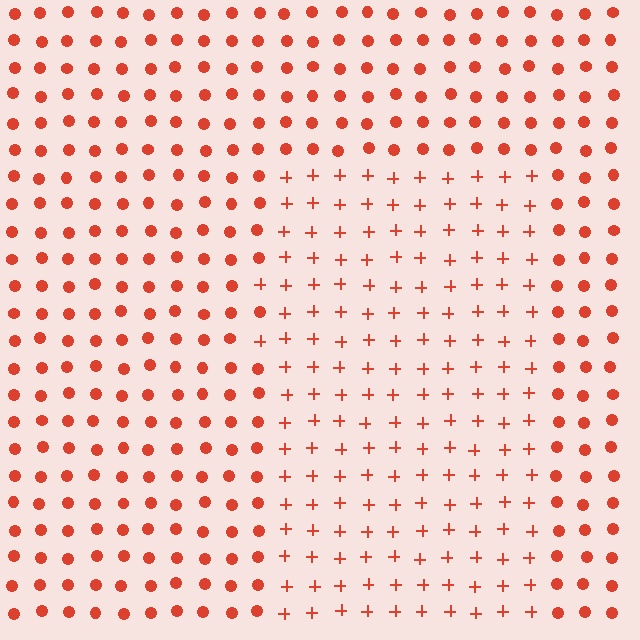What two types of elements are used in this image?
The image uses plus signs inside the rectangle region and circles outside it.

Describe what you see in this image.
The image is filled with small red elements arranged in a uniform grid. A rectangle-shaped region contains plus signs, while the surrounding area contains circles. The boundary is defined purely by the change in element shape.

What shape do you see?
I see a rectangle.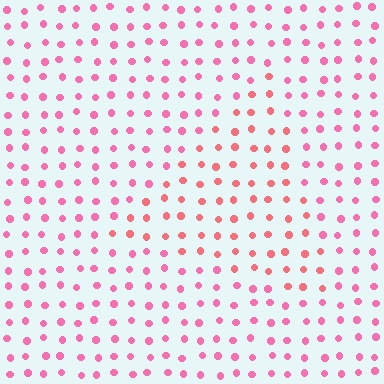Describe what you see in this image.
The image is filled with small pink elements in a uniform arrangement. A triangle-shaped region is visible where the elements are tinted to a slightly different hue, forming a subtle color boundary.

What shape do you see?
I see a triangle.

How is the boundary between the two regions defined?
The boundary is defined purely by a slight shift in hue (about 24 degrees). Spacing, size, and orientation are identical on both sides.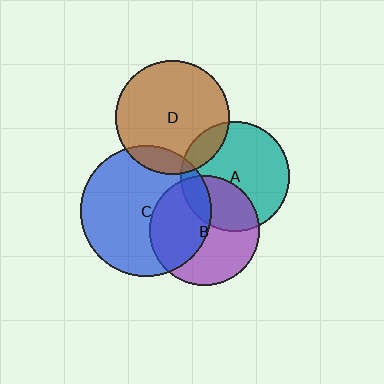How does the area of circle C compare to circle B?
Approximately 1.4 times.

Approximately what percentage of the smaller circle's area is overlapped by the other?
Approximately 45%.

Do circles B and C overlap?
Yes.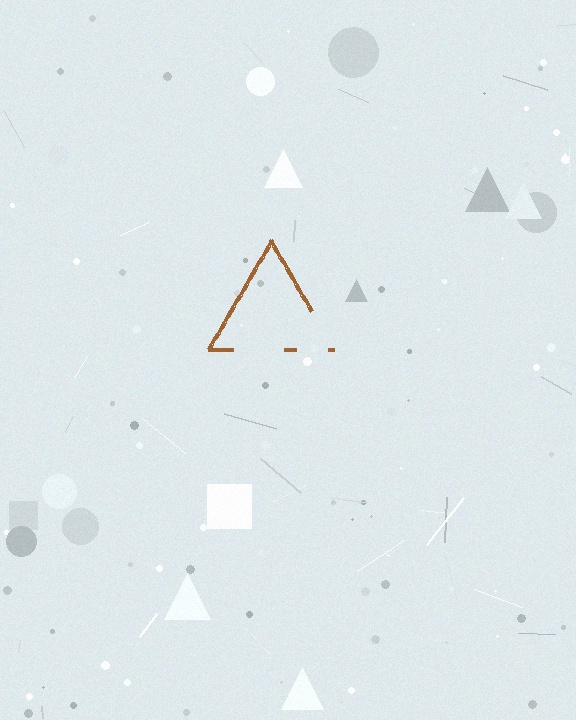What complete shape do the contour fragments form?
The contour fragments form a triangle.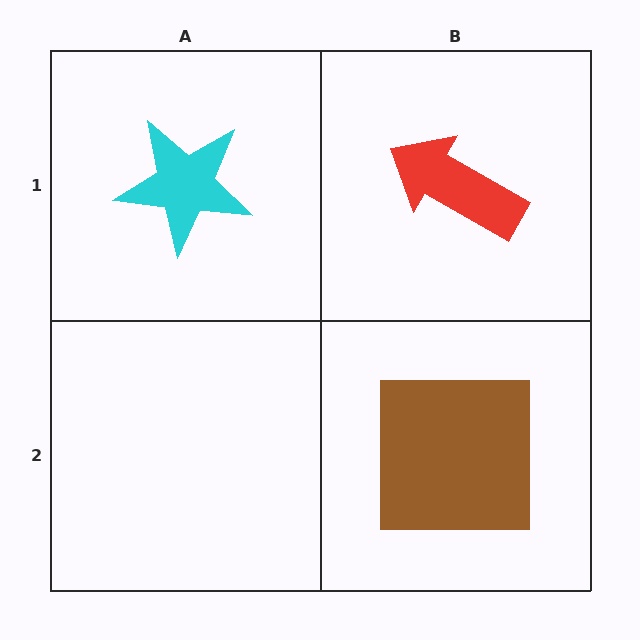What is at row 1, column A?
A cyan star.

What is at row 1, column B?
A red arrow.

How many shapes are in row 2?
1 shape.